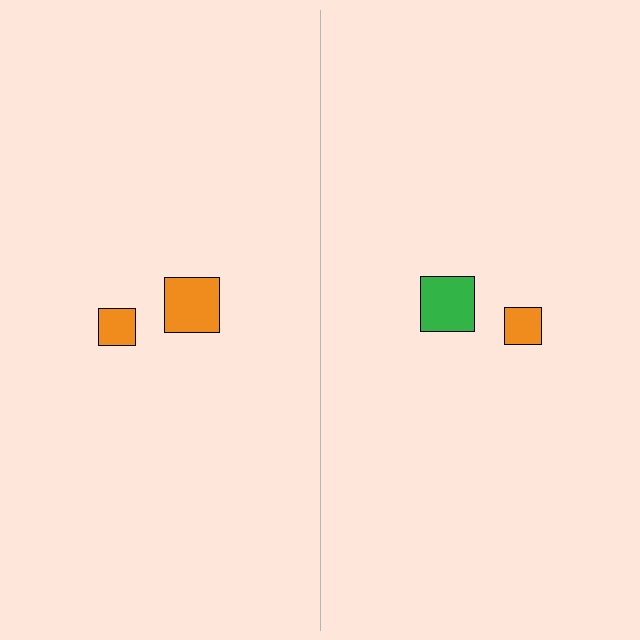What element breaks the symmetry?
The green square on the right side breaks the symmetry — its mirror counterpart is orange.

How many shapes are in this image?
There are 4 shapes in this image.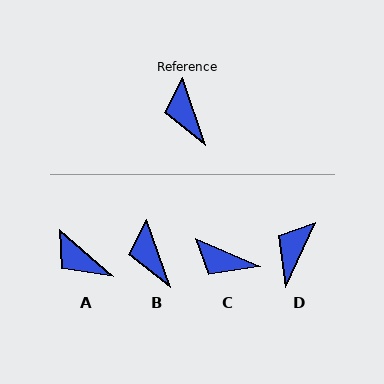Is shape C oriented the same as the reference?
No, it is off by about 47 degrees.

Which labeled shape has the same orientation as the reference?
B.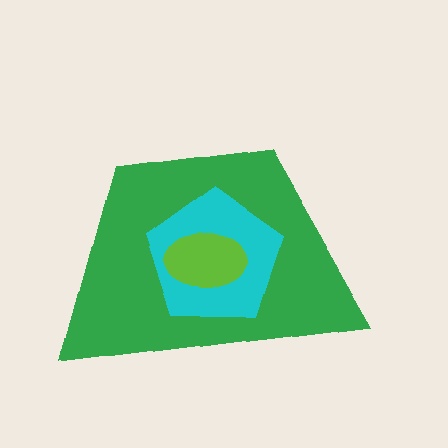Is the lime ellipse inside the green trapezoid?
Yes.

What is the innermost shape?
The lime ellipse.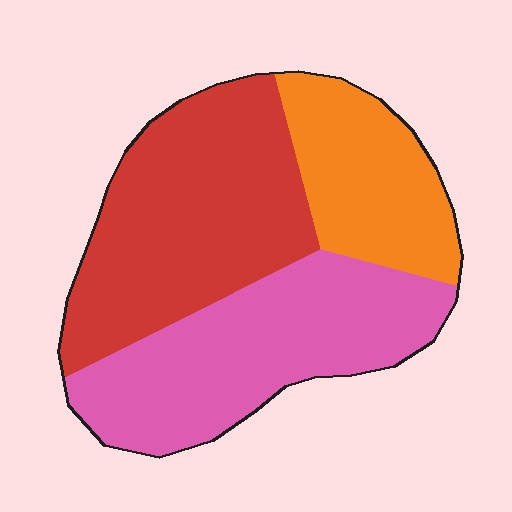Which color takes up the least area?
Orange, at roughly 20%.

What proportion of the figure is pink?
Pink covers 37% of the figure.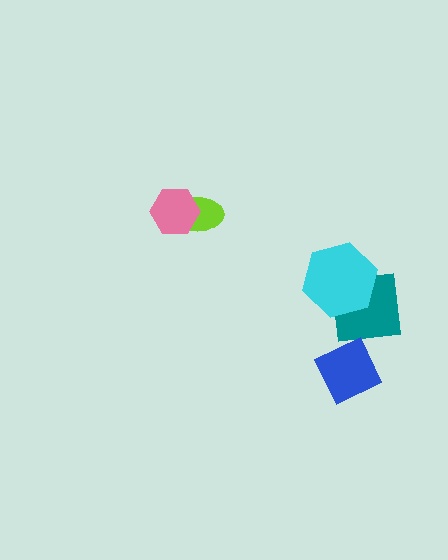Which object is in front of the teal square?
The cyan hexagon is in front of the teal square.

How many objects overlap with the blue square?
0 objects overlap with the blue square.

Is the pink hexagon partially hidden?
No, no other shape covers it.